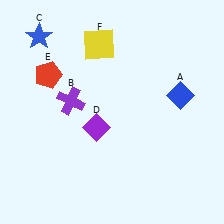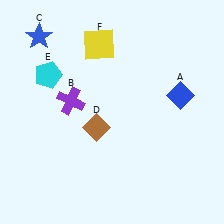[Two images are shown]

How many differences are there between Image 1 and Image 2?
There are 2 differences between the two images.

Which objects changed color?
D changed from purple to brown. E changed from red to cyan.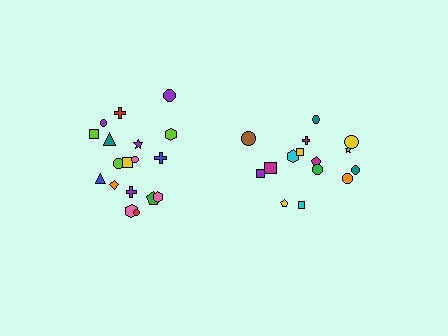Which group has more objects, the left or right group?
The left group.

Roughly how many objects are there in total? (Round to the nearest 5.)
Roughly 35 objects in total.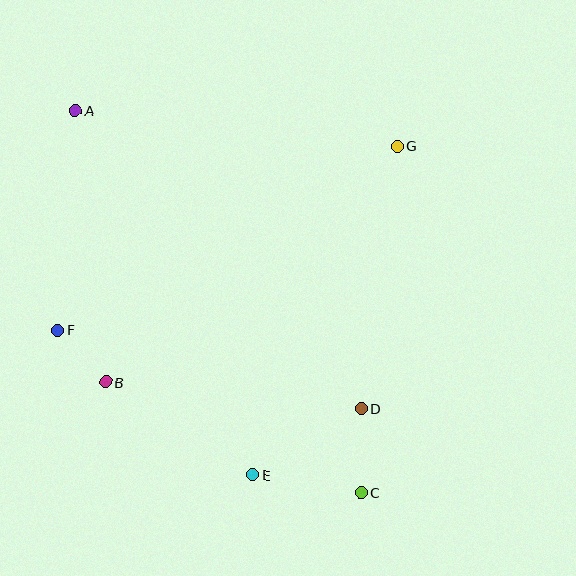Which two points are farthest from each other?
Points A and C are farthest from each other.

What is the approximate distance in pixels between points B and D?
The distance between B and D is approximately 257 pixels.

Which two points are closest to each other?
Points B and F are closest to each other.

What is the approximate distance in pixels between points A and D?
The distance between A and D is approximately 413 pixels.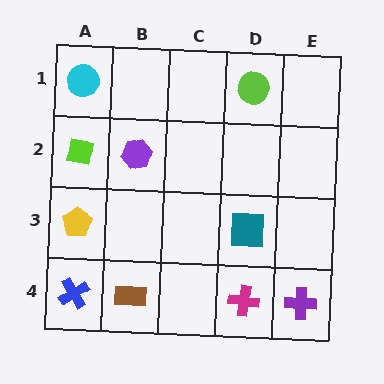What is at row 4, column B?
A brown rectangle.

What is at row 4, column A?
A blue cross.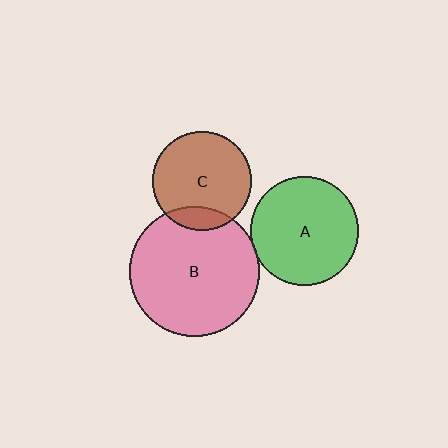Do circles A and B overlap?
Yes.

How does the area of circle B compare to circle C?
Approximately 1.7 times.